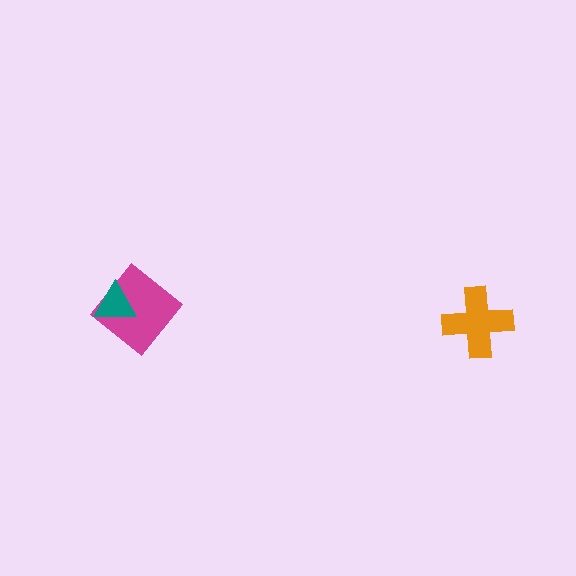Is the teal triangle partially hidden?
No, no other shape covers it.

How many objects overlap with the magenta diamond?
1 object overlaps with the magenta diamond.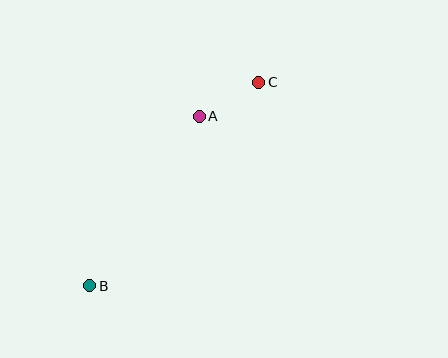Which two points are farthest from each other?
Points B and C are farthest from each other.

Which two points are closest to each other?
Points A and C are closest to each other.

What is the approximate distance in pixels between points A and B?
The distance between A and B is approximately 202 pixels.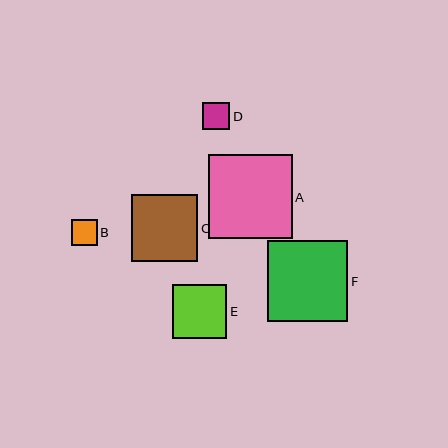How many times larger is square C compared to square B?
Square C is approximately 2.6 times the size of square B.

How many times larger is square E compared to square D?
Square E is approximately 2.0 times the size of square D.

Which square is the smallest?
Square B is the smallest with a size of approximately 25 pixels.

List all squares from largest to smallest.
From largest to smallest: A, F, C, E, D, B.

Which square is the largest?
Square A is the largest with a size of approximately 84 pixels.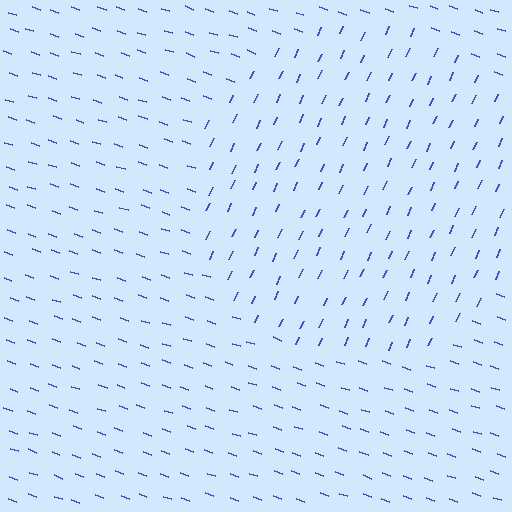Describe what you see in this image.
The image is filled with small blue line segments. A circle region in the image has lines oriented differently from the surrounding lines, creating a visible texture boundary.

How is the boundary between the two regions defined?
The boundary is defined purely by a change in line orientation (approximately 85 degrees difference). All lines are the same color and thickness.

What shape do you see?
I see a circle.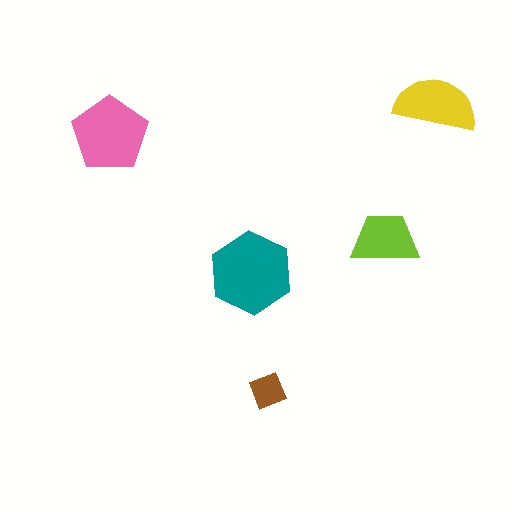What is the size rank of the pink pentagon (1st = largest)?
2nd.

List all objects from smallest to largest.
The brown square, the lime trapezoid, the yellow semicircle, the pink pentagon, the teal hexagon.